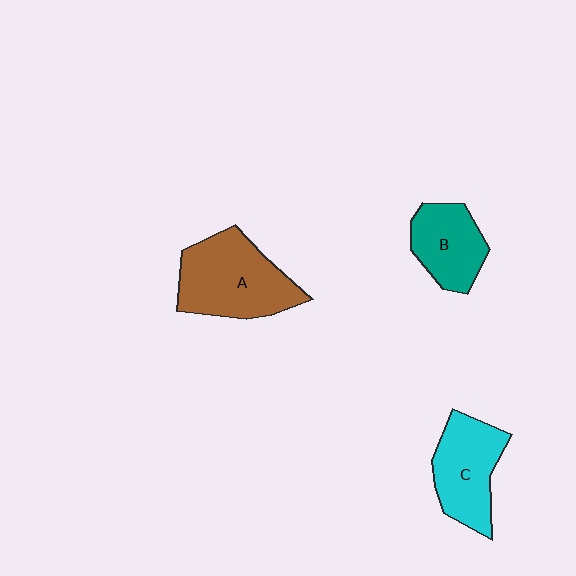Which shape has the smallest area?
Shape B (teal).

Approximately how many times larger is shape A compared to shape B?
Approximately 1.6 times.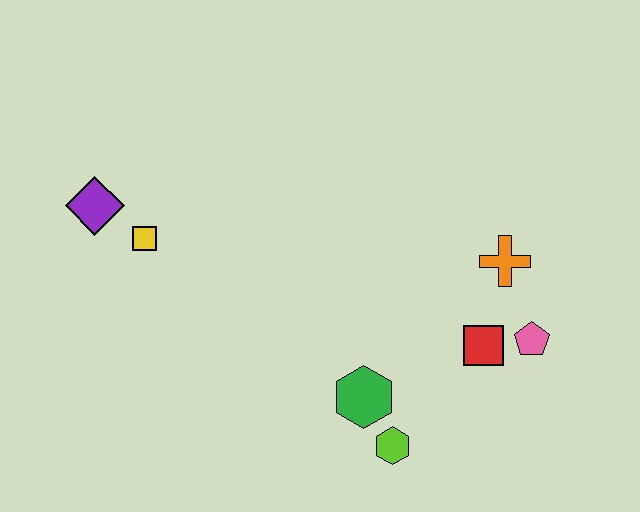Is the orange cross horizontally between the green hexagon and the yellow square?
No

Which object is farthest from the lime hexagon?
The purple diamond is farthest from the lime hexagon.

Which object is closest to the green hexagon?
The lime hexagon is closest to the green hexagon.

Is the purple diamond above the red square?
Yes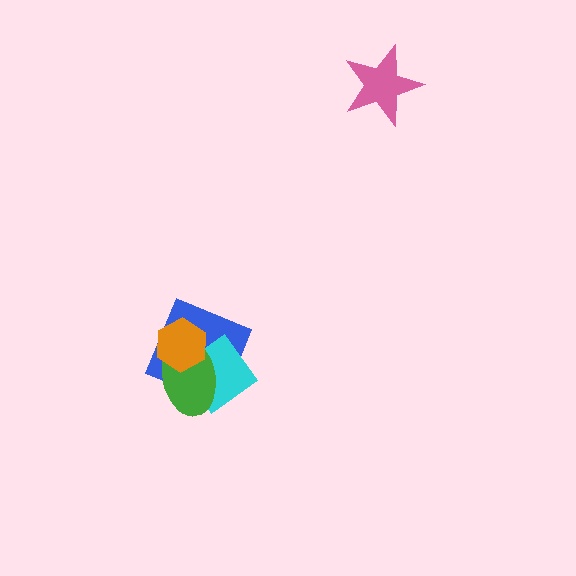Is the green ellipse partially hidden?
Yes, it is partially covered by another shape.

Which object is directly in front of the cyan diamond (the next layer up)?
The green ellipse is directly in front of the cyan diamond.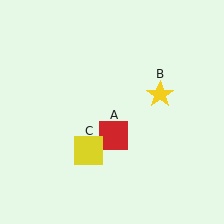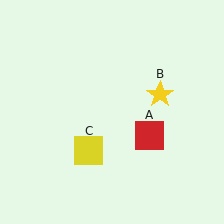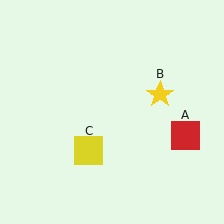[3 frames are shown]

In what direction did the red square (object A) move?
The red square (object A) moved right.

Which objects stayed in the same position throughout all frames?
Yellow star (object B) and yellow square (object C) remained stationary.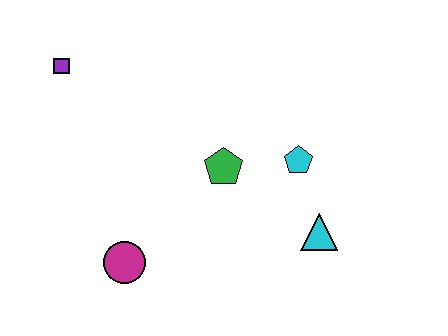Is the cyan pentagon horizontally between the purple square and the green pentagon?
No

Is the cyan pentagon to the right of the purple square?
Yes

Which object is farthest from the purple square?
The cyan triangle is farthest from the purple square.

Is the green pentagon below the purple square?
Yes